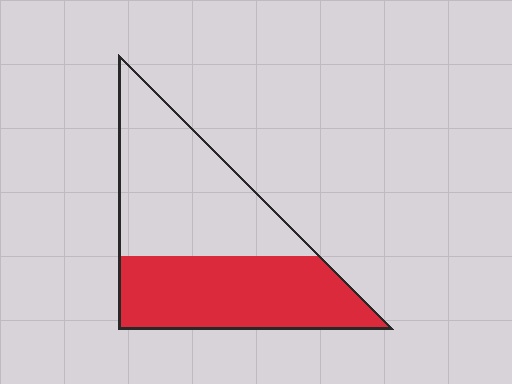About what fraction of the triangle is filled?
About one half (1/2).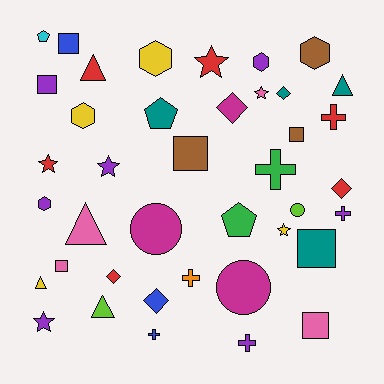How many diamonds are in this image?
There are 5 diamonds.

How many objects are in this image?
There are 40 objects.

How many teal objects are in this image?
There are 4 teal objects.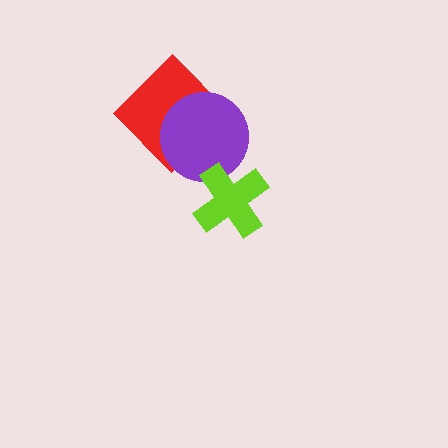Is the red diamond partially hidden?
Yes, it is partially covered by another shape.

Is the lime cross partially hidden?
No, no other shape covers it.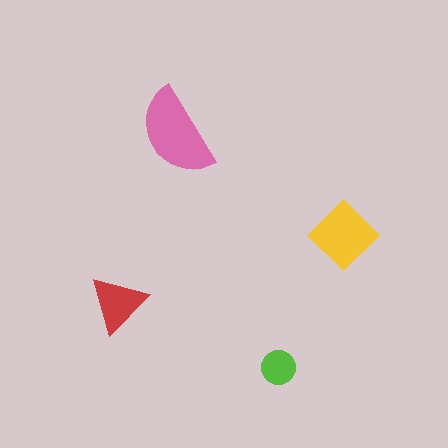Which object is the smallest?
The lime circle.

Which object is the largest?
The pink semicircle.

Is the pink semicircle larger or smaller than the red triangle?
Larger.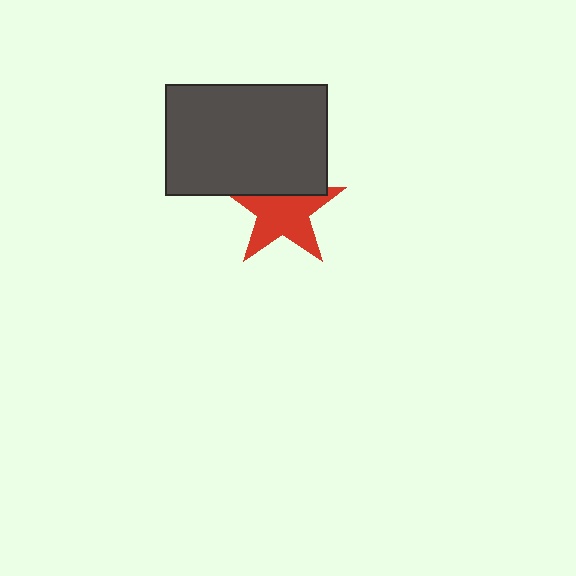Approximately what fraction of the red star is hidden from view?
Roughly 31% of the red star is hidden behind the dark gray rectangle.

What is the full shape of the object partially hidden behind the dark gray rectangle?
The partially hidden object is a red star.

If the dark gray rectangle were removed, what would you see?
You would see the complete red star.